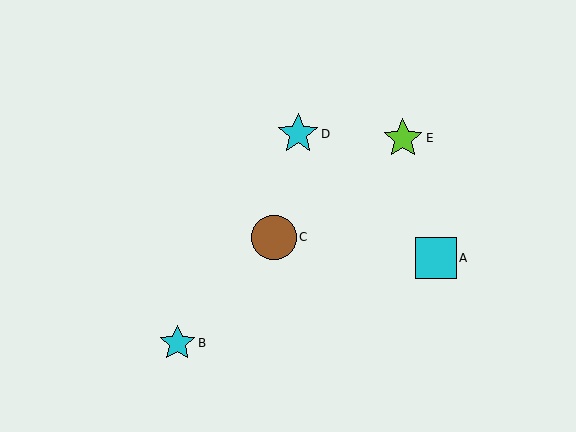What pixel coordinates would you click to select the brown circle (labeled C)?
Click at (274, 237) to select the brown circle C.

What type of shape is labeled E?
Shape E is a lime star.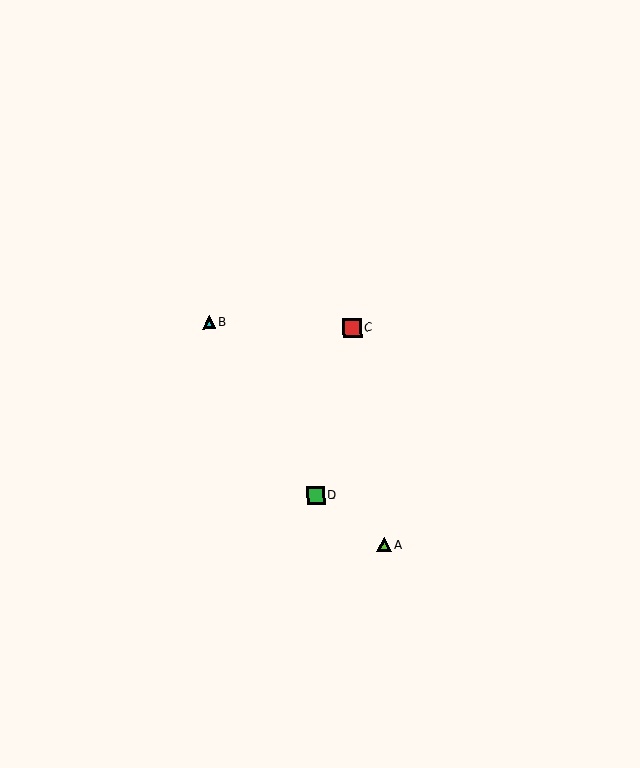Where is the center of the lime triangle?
The center of the lime triangle is at (384, 545).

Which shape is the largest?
The red square (labeled C) is the largest.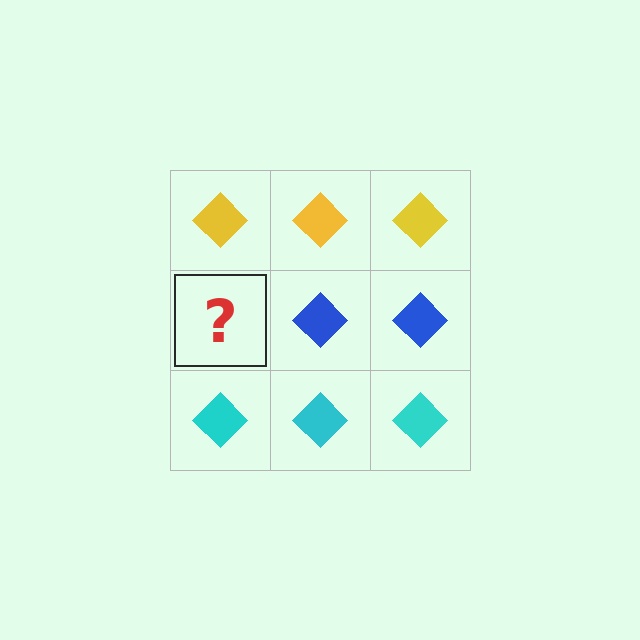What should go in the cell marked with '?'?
The missing cell should contain a blue diamond.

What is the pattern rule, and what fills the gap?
The rule is that each row has a consistent color. The gap should be filled with a blue diamond.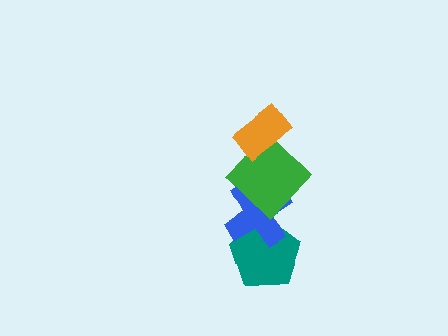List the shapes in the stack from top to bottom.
From top to bottom: the orange rectangle, the green diamond, the blue cross, the teal pentagon.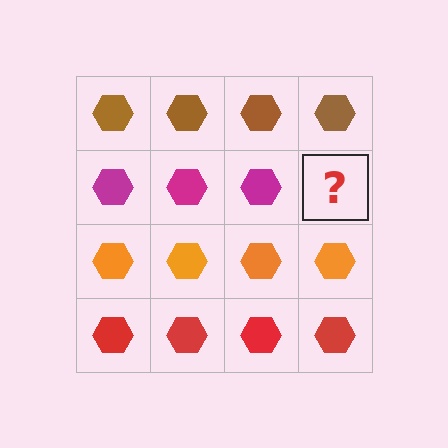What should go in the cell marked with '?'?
The missing cell should contain a magenta hexagon.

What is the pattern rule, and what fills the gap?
The rule is that each row has a consistent color. The gap should be filled with a magenta hexagon.